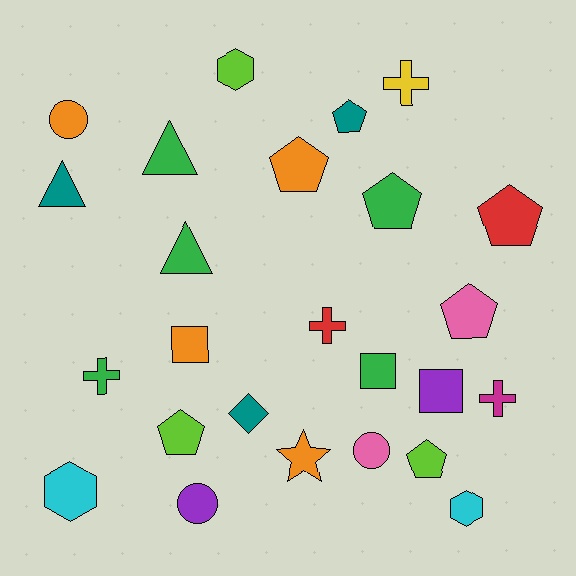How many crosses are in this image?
There are 4 crosses.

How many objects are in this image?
There are 25 objects.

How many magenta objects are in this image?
There is 1 magenta object.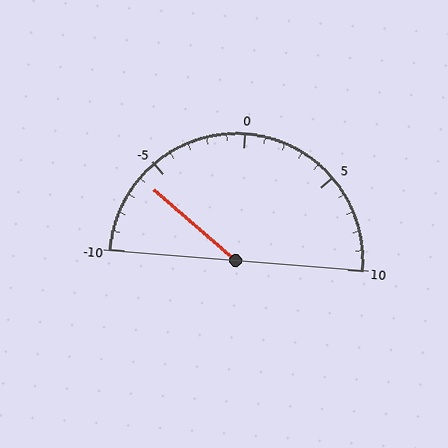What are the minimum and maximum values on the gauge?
The gauge ranges from -10 to 10.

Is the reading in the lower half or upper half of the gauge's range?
The reading is in the lower half of the range (-10 to 10).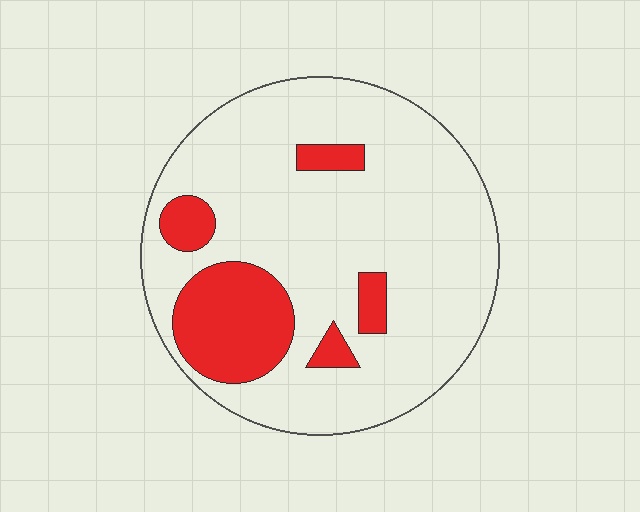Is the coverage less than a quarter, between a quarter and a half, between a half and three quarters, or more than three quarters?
Less than a quarter.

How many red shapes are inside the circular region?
5.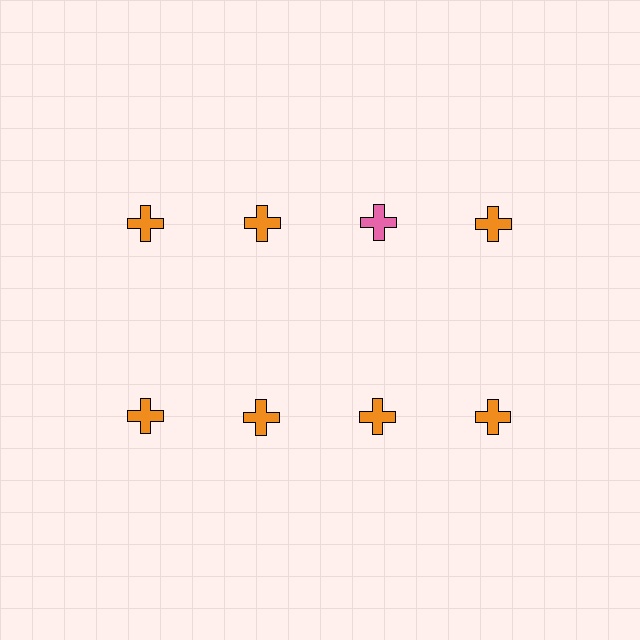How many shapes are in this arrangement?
There are 8 shapes arranged in a grid pattern.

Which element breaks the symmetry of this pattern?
The pink cross in the top row, center column breaks the symmetry. All other shapes are orange crosses.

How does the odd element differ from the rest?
It has a different color: pink instead of orange.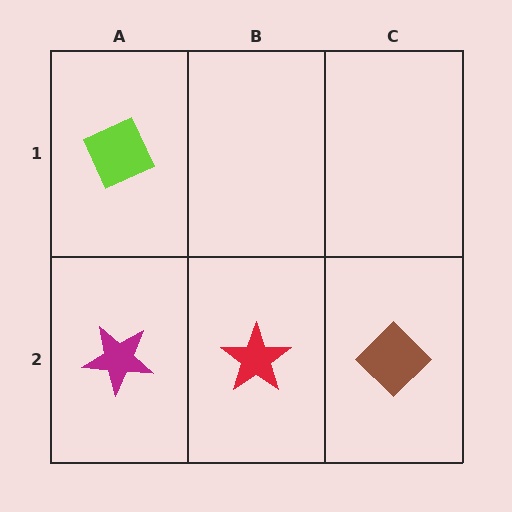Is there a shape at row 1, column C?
No, that cell is empty.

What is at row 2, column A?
A magenta star.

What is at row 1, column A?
A lime diamond.